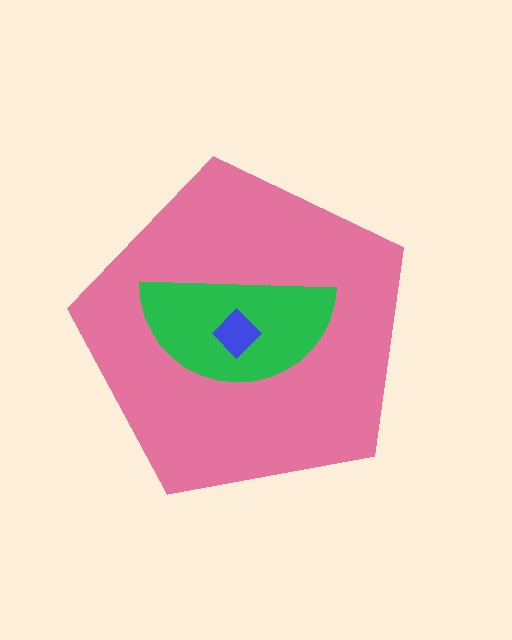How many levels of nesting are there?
3.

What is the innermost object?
The blue diamond.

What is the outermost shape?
The pink pentagon.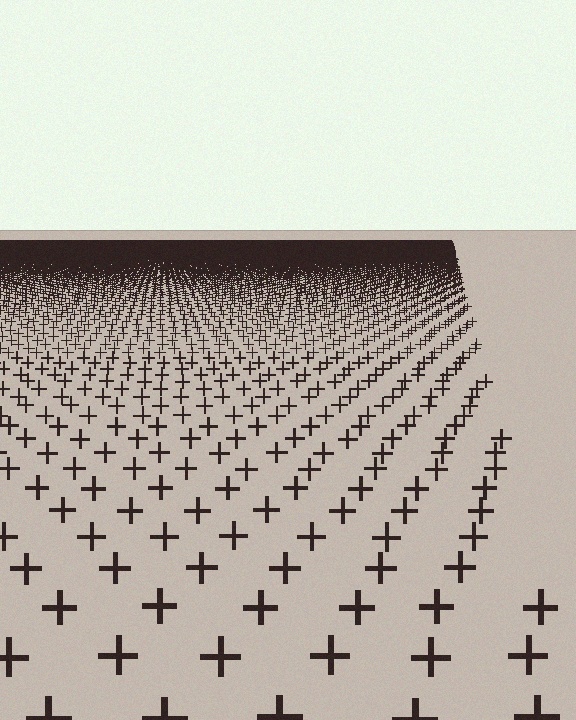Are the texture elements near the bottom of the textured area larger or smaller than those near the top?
Larger. Near the bottom, elements are closer to the viewer and appear at a bigger on-screen size.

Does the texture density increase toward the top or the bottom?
Density increases toward the top.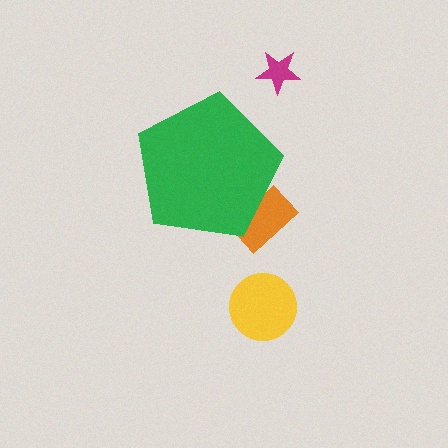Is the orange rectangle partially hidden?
Yes, the orange rectangle is partially hidden behind the green pentagon.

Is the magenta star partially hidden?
No, the magenta star is fully visible.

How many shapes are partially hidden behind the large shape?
1 shape is partially hidden.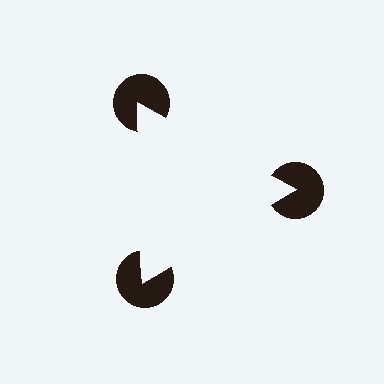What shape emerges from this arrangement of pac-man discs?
An illusory triangle — its edges are inferred from the aligned wedge cuts in the pac-man discs, not physically drawn.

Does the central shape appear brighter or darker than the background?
It typically appears slightly brighter than the background, even though no actual brightness change is drawn.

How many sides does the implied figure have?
3 sides.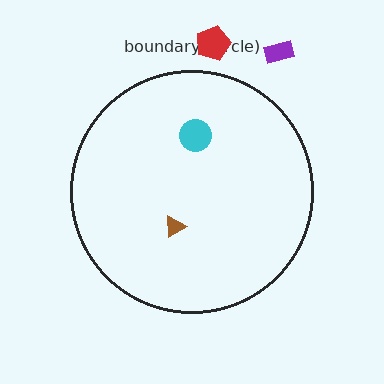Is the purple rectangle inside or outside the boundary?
Outside.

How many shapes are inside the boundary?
2 inside, 2 outside.